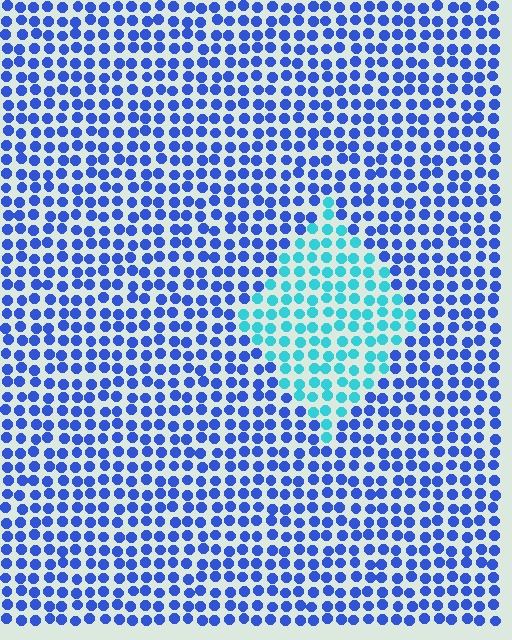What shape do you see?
I see a diamond.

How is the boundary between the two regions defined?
The boundary is defined purely by a slight shift in hue (about 45 degrees). Spacing, size, and orientation are identical on both sides.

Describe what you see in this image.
The image is filled with small blue elements in a uniform arrangement. A diamond-shaped region is visible where the elements are tinted to a slightly different hue, forming a subtle color boundary.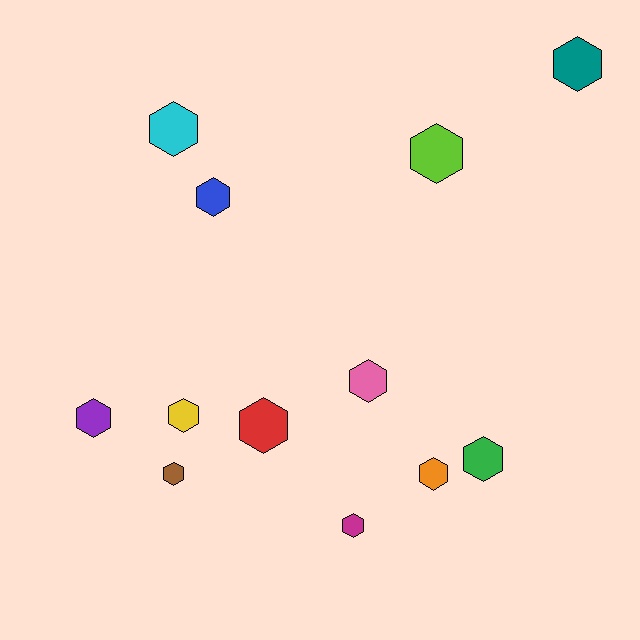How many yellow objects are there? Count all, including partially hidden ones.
There is 1 yellow object.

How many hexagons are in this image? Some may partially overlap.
There are 12 hexagons.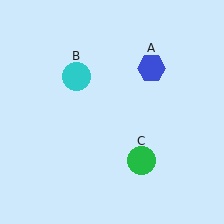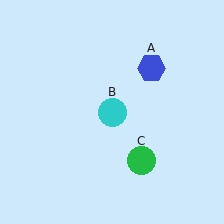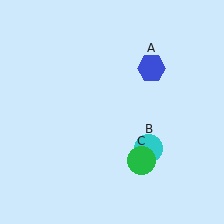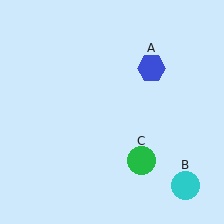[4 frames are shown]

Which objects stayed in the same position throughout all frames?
Blue hexagon (object A) and green circle (object C) remained stationary.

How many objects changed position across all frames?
1 object changed position: cyan circle (object B).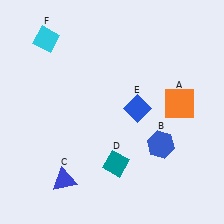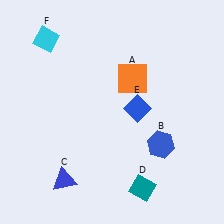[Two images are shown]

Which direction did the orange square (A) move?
The orange square (A) moved left.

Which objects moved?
The objects that moved are: the orange square (A), the teal diamond (D).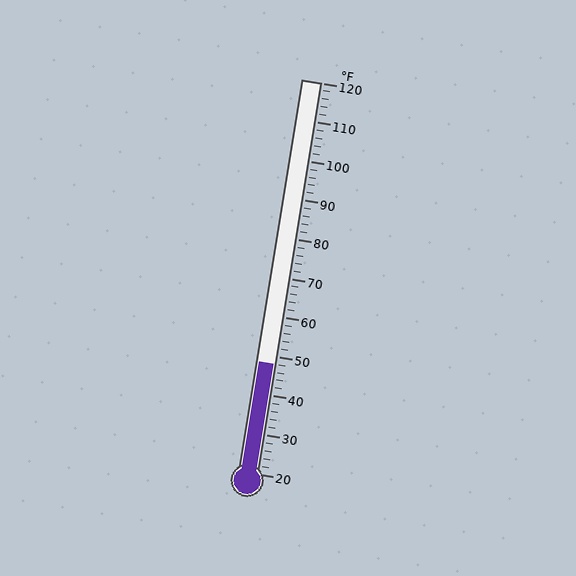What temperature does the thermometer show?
The thermometer shows approximately 48°F.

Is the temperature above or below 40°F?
The temperature is above 40°F.